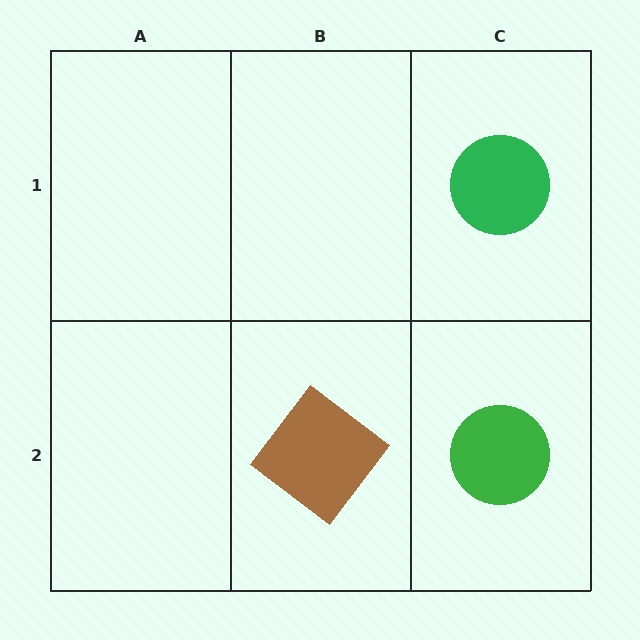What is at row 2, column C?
A green circle.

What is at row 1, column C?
A green circle.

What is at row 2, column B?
A brown diamond.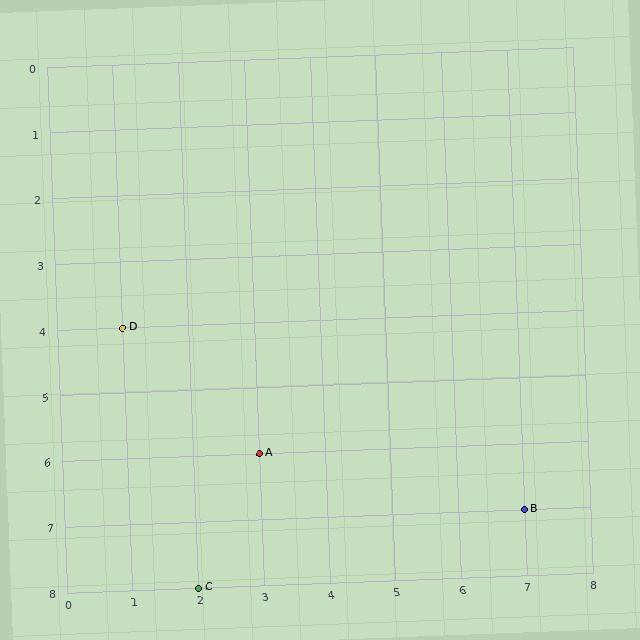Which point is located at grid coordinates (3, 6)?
Point A is at (3, 6).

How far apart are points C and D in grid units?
Points C and D are 1 column and 4 rows apart (about 4.1 grid units diagonally).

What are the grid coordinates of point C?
Point C is at grid coordinates (2, 8).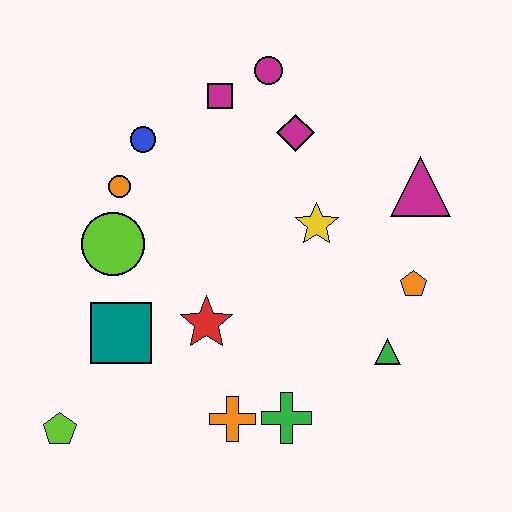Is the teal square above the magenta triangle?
No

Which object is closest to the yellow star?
The magenta diamond is closest to the yellow star.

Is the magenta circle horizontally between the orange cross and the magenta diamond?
Yes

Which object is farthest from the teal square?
The magenta triangle is farthest from the teal square.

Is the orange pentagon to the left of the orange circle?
No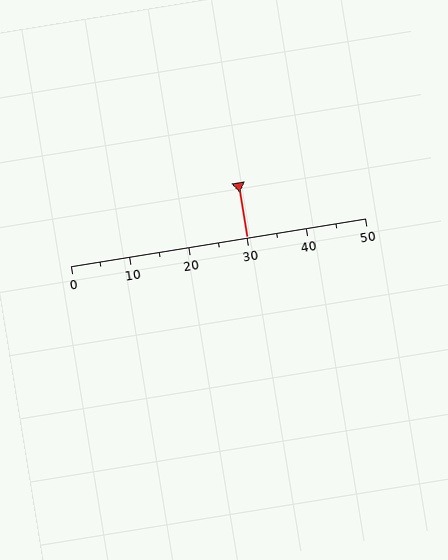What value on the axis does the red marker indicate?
The marker indicates approximately 30.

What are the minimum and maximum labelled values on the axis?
The axis runs from 0 to 50.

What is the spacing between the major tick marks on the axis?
The major ticks are spaced 10 apart.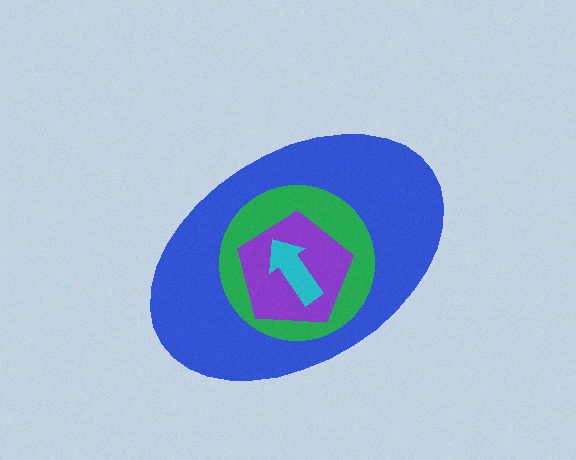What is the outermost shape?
The blue ellipse.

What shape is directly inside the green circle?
The purple pentagon.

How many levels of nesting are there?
4.